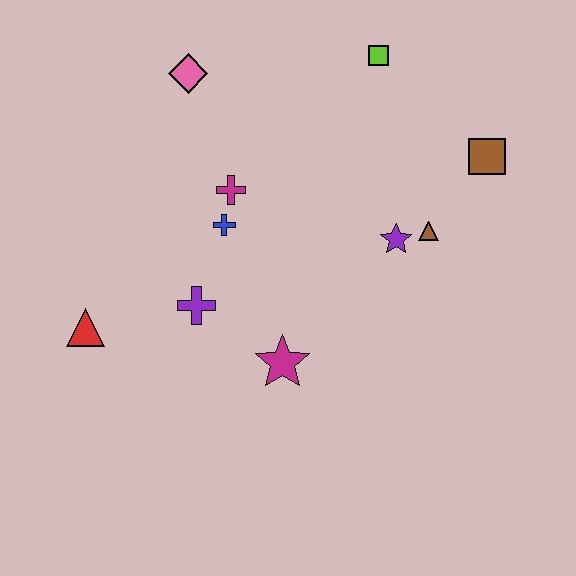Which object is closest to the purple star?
The brown triangle is closest to the purple star.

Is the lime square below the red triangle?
No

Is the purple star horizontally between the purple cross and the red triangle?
No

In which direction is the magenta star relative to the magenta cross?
The magenta star is below the magenta cross.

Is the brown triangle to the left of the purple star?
No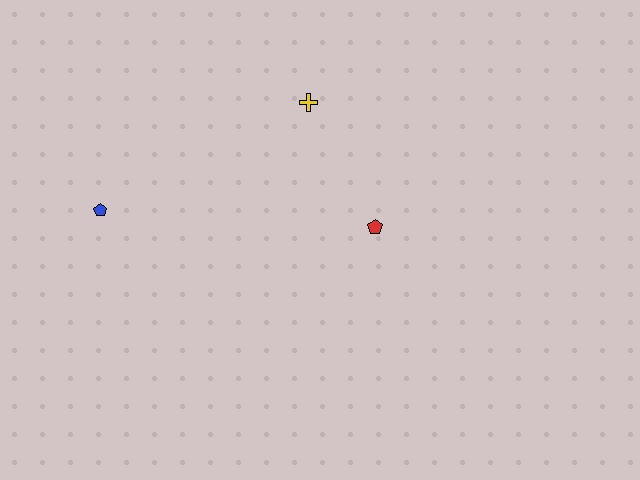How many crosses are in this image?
There is 1 cross.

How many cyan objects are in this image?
There are no cyan objects.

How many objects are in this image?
There are 3 objects.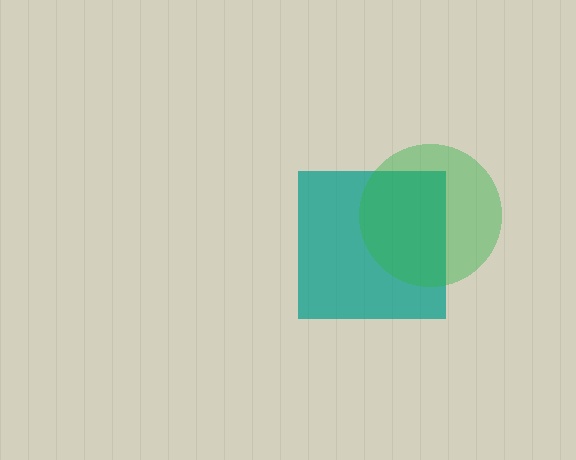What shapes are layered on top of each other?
The layered shapes are: a teal square, a green circle.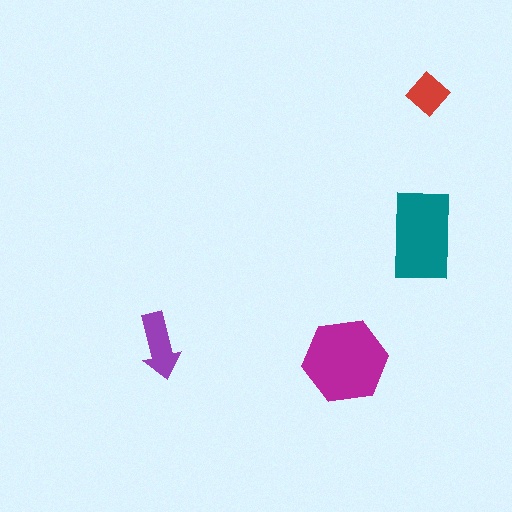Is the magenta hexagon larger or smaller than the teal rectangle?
Larger.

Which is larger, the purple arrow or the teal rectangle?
The teal rectangle.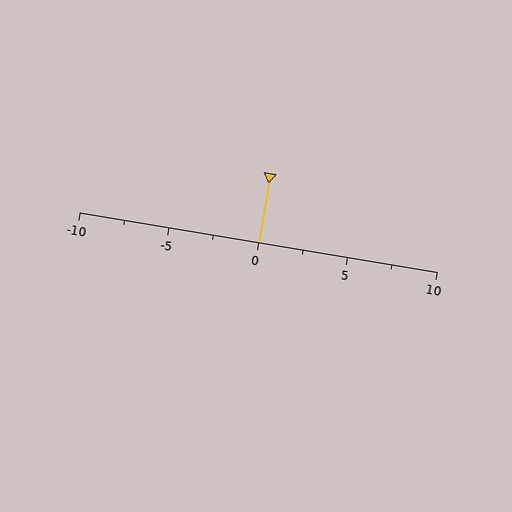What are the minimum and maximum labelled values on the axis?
The axis runs from -10 to 10.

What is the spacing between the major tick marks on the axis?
The major ticks are spaced 5 apart.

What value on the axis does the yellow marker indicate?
The marker indicates approximately 0.